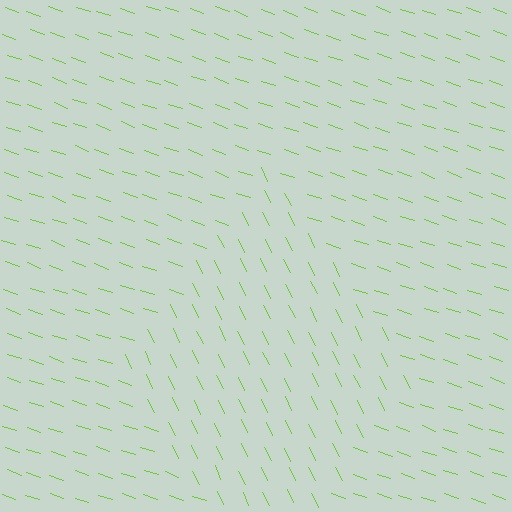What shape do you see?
I see a diamond.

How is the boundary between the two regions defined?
The boundary is defined purely by a change in line orientation (approximately 45 degrees difference). All lines are the same color and thickness.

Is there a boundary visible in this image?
Yes, there is a texture boundary formed by a change in line orientation.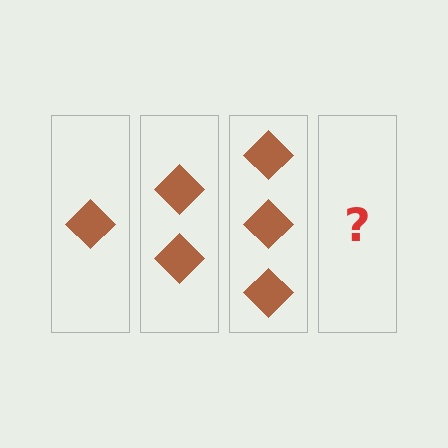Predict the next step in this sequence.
The next step is 4 diamonds.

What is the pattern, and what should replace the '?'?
The pattern is that each step adds one more diamond. The '?' should be 4 diamonds.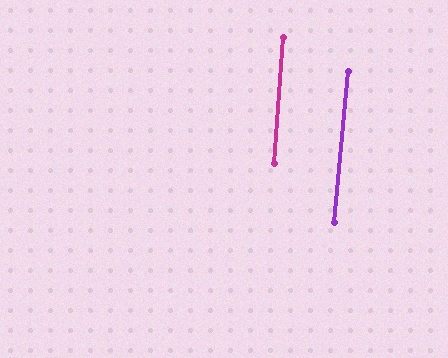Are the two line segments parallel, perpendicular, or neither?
Parallel — their directions differ by only 1.0°.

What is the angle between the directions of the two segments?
Approximately 1 degree.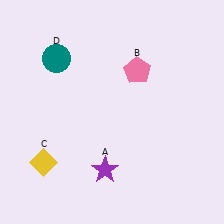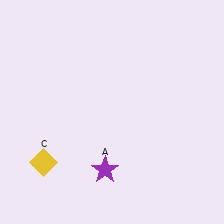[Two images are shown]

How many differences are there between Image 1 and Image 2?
There are 2 differences between the two images.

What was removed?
The teal circle (D), the pink pentagon (B) were removed in Image 2.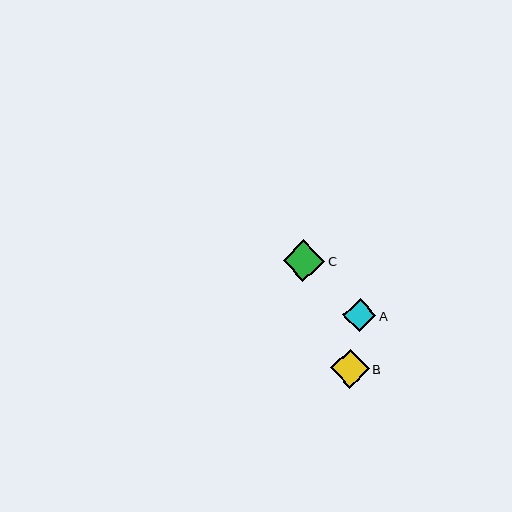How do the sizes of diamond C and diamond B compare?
Diamond C and diamond B are approximately the same size.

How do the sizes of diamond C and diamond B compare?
Diamond C and diamond B are approximately the same size.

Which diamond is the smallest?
Diamond A is the smallest with a size of approximately 33 pixels.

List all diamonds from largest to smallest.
From largest to smallest: C, B, A.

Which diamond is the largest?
Diamond C is the largest with a size of approximately 42 pixels.